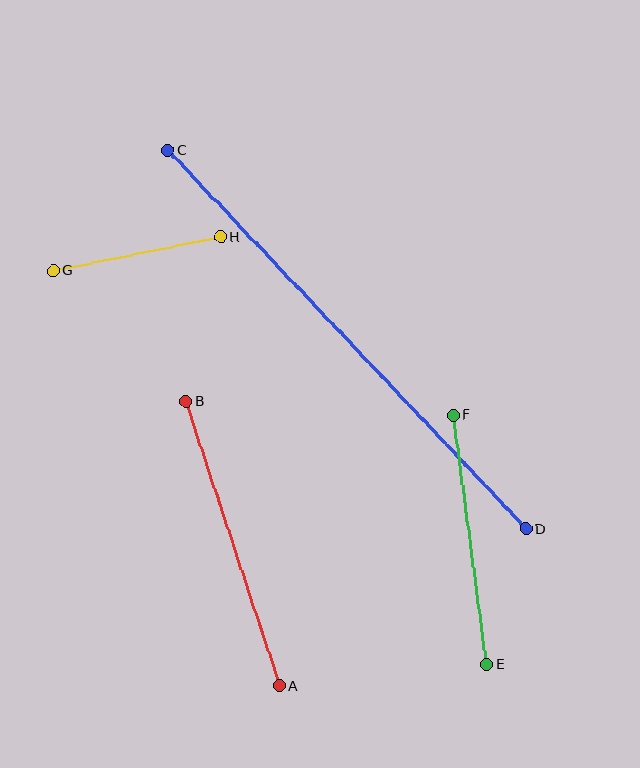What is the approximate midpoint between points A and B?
The midpoint is at approximately (233, 544) pixels.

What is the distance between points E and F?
The distance is approximately 252 pixels.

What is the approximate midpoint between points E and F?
The midpoint is at approximately (470, 540) pixels.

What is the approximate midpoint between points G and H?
The midpoint is at approximately (137, 254) pixels.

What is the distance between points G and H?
The distance is approximately 170 pixels.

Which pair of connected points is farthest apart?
Points C and D are farthest apart.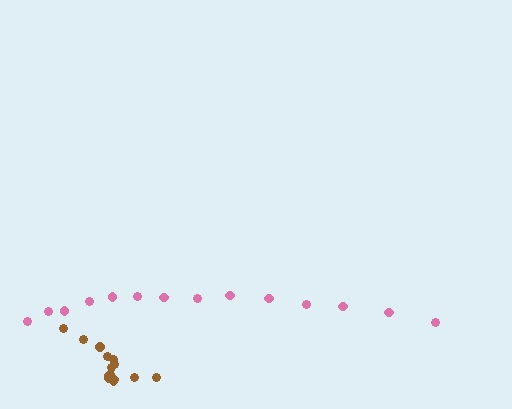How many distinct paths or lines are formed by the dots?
There are 2 distinct paths.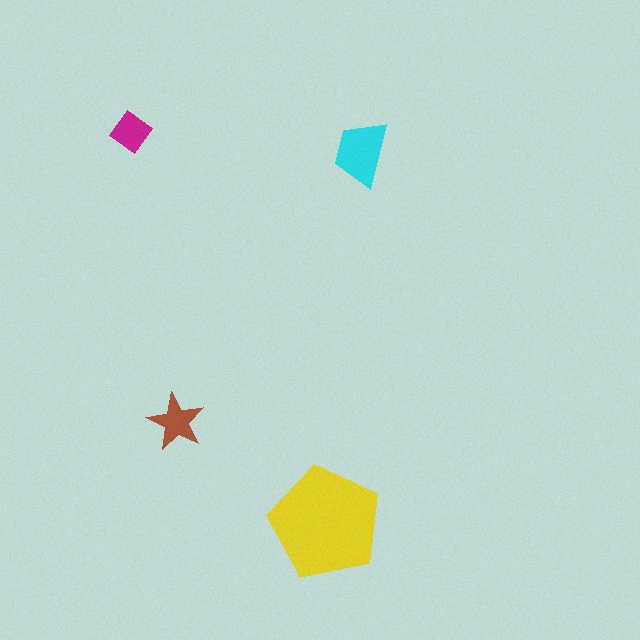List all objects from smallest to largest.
The magenta diamond, the brown star, the cyan trapezoid, the yellow pentagon.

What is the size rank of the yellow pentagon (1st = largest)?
1st.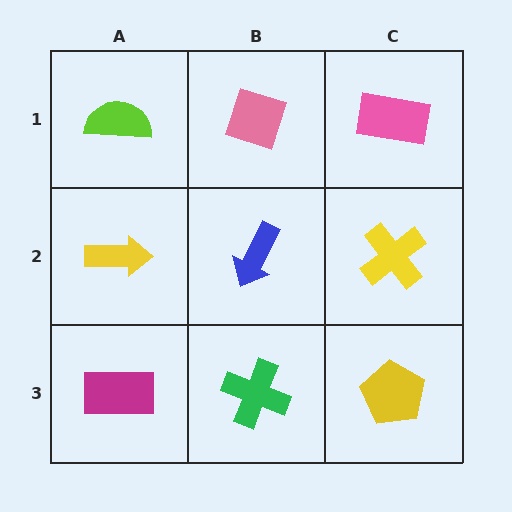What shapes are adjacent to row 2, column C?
A pink rectangle (row 1, column C), a yellow pentagon (row 3, column C), a blue arrow (row 2, column B).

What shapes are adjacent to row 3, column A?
A yellow arrow (row 2, column A), a green cross (row 3, column B).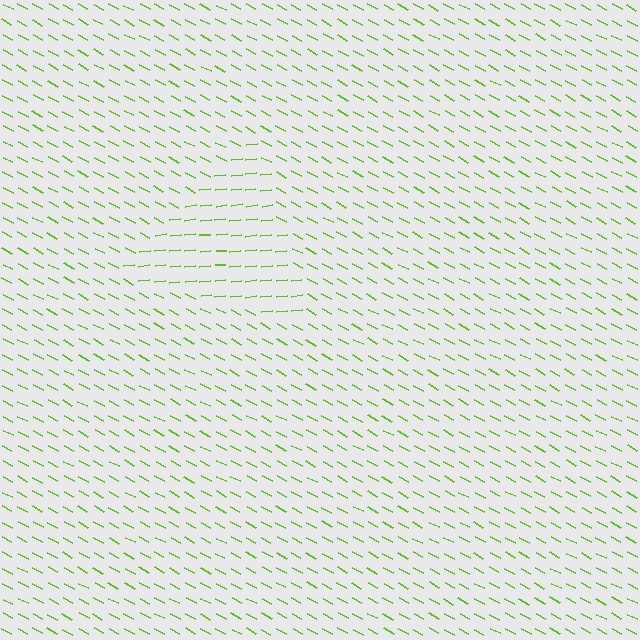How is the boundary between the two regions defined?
The boundary is defined purely by a change in line orientation (approximately 34 degrees difference). All lines are the same color and thickness.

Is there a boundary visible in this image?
Yes, there is a texture boundary formed by a change in line orientation.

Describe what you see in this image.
The image is filled with small lime line segments. A triangle region in the image has lines oriented differently from the surrounding lines, creating a visible texture boundary.